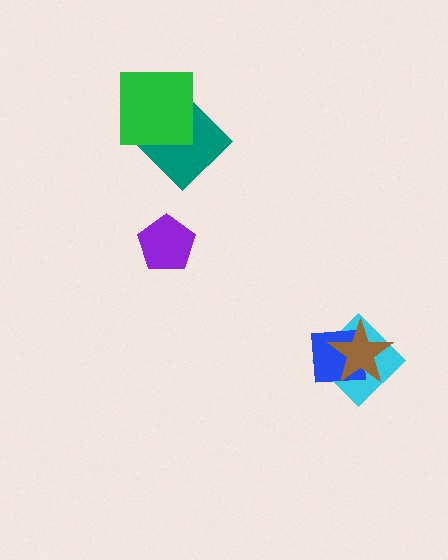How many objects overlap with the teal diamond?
1 object overlaps with the teal diamond.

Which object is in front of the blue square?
The brown star is in front of the blue square.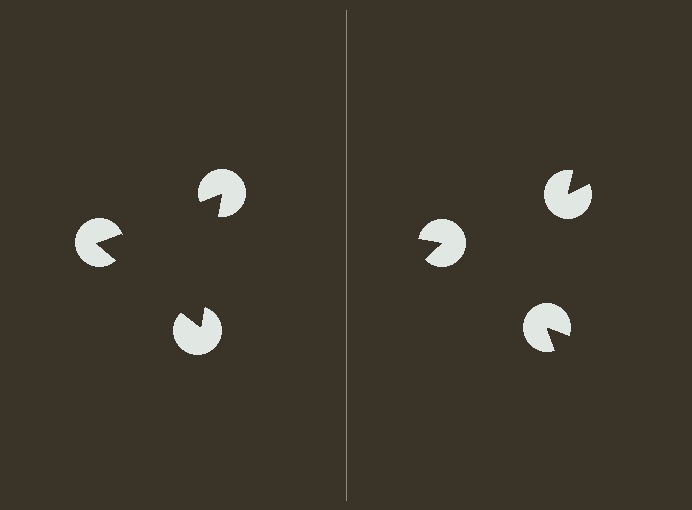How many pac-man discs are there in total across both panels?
6 — 3 on each side.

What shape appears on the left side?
An illusory triangle.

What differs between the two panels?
The pac-man discs are positioned identically on both sides; only the wedge orientations differ. On the left they align to a triangle; on the right they are misaligned.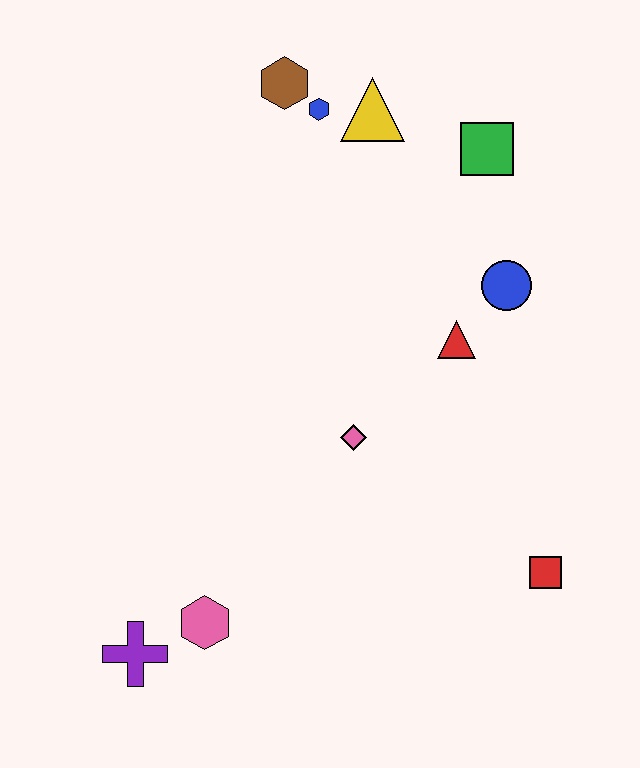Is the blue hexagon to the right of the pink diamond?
No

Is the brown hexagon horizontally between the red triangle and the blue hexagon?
No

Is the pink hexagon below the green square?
Yes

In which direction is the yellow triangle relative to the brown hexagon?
The yellow triangle is to the right of the brown hexagon.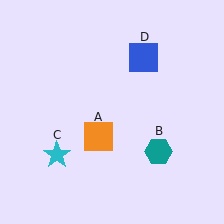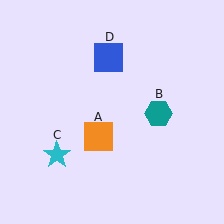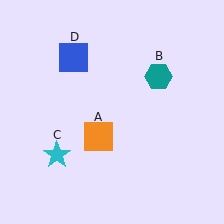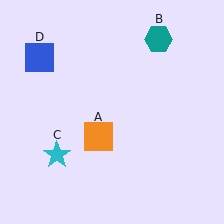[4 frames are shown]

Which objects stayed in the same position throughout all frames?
Orange square (object A) and cyan star (object C) remained stationary.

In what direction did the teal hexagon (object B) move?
The teal hexagon (object B) moved up.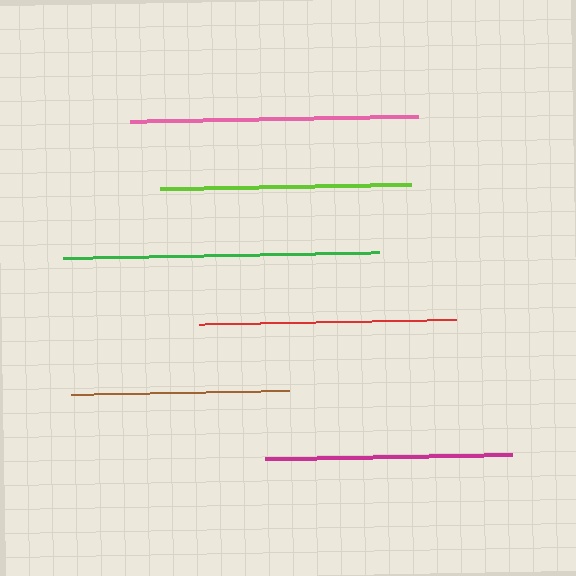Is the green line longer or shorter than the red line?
The green line is longer than the red line.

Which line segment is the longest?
The green line is the longest at approximately 316 pixels.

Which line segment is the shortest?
The brown line is the shortest at approximately 219 pixels.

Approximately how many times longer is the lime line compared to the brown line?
The lime line is approximately 1.1 times the length of the brown line.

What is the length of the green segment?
The green segment is approximately 316 pixels long.